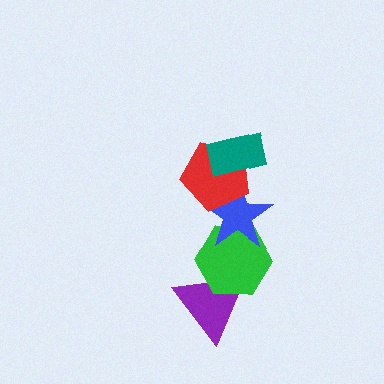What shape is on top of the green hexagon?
The blue star is on top of the green hexagon.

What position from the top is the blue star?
The blue star is 3rd from the top.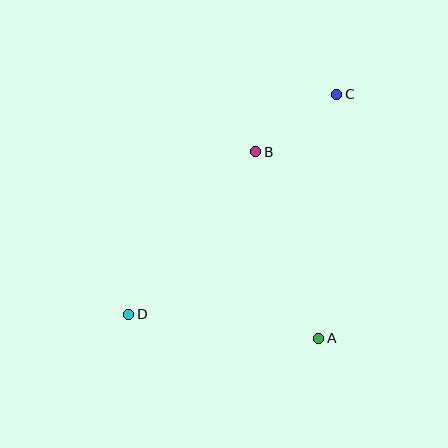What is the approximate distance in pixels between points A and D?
The distance between A and D is approximately 192 pixels.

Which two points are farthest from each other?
Points C and D are farthest from each other.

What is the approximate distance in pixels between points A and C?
The distance between A and C is approximately 244 pixels.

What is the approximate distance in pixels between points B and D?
The distance between B and D is approximately 206 pixels.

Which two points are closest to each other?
Points B and C are closest to each other.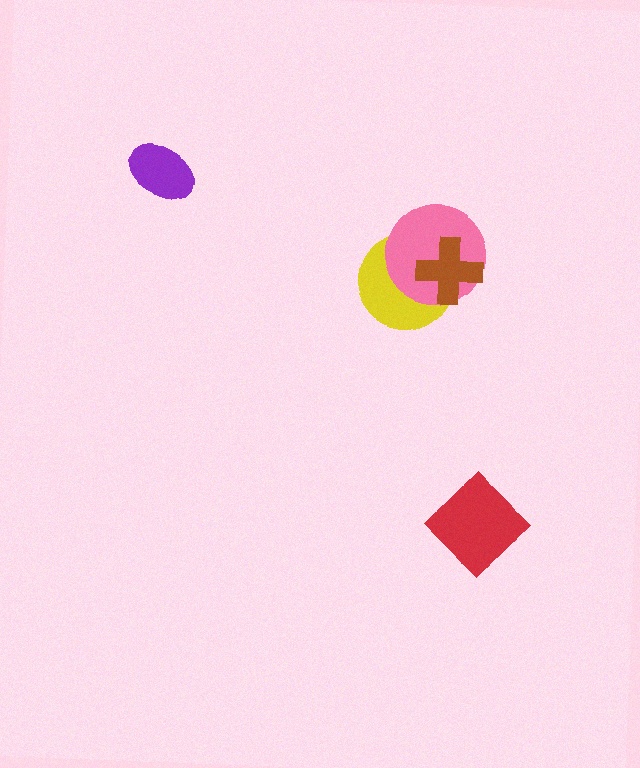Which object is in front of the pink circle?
The brown cross is in front of the pink circle.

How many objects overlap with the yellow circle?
2 objects overlap with the yellow circle.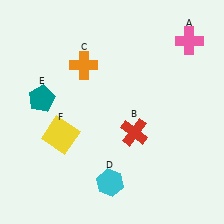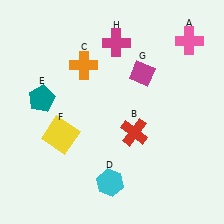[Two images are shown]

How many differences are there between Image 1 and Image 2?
There are 2 differences between the two images.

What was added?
A magenta diamond (G), a magenta cross (H) were added in Image 2.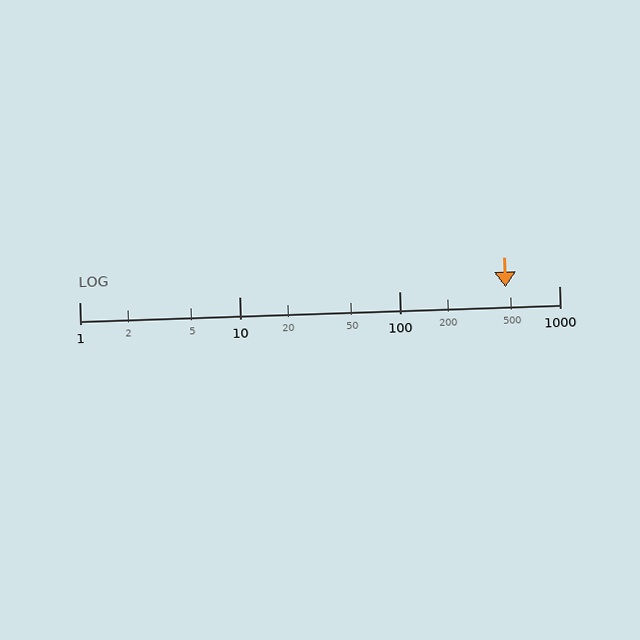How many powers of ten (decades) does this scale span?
The scale spans 3 decades, from 1 to 1000.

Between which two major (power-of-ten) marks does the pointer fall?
The pointer is between 100 and 1000.